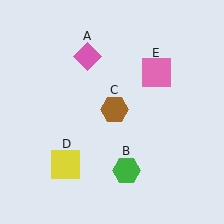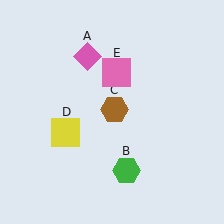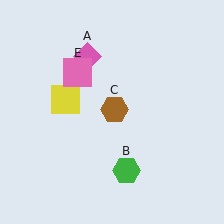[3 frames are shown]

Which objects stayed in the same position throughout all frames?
Pink diamond (object A) and green hexagon (object B) and brown hexagon (object C) remained stationary.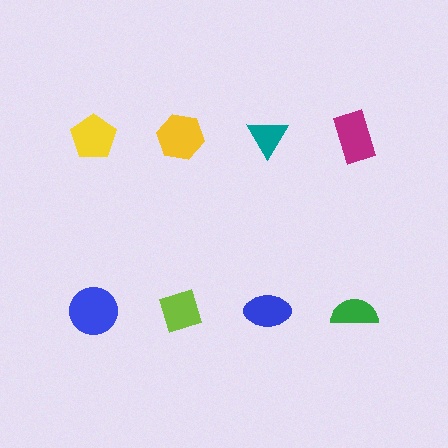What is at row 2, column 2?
A lime diamond.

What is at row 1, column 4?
A magenta rectangle.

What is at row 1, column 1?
A yellow pentagon.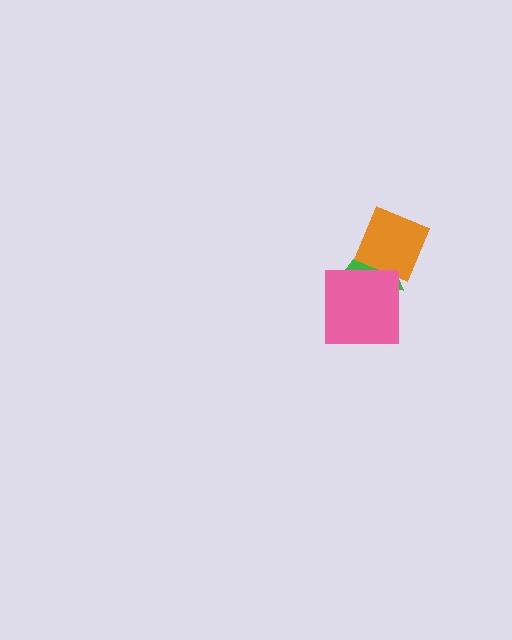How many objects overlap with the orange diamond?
1 object overlaps with the orange diamond.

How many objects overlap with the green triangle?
2 objects overlap with the green triangle.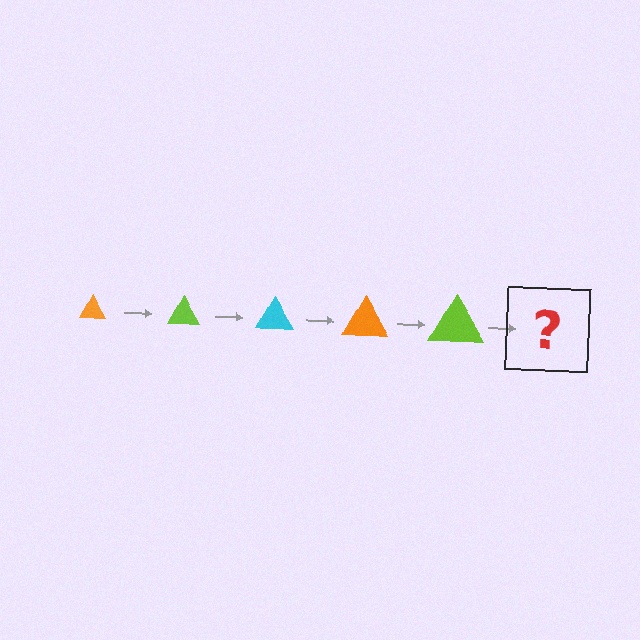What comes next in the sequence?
The next element should be a cyan triangle, larger than the previous one.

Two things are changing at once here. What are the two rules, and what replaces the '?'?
The two rules are that the triangle grows larger each step and the color cycles through orange, lime, and cyan. The '?' should be a cyan triangle, larger than the previous one.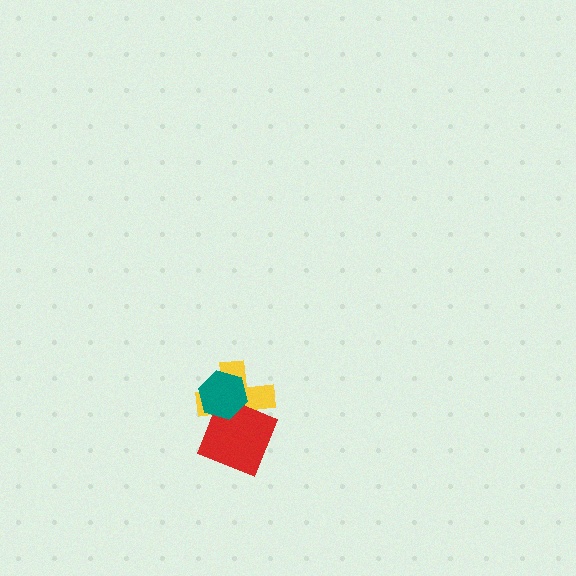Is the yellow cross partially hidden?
Yes, it is partially covered by another shape.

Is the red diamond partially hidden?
Yes, it is partially covered by another shape.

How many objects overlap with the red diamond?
2 objects overlap with the red diamond.